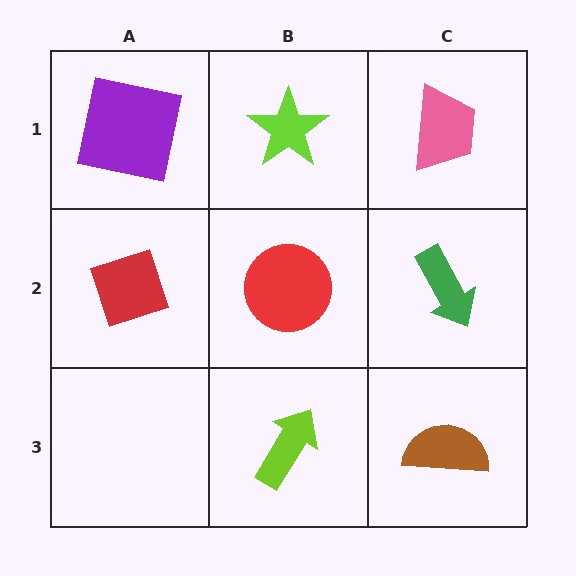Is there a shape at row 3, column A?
No, that cell is empty.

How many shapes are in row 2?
3 shapes.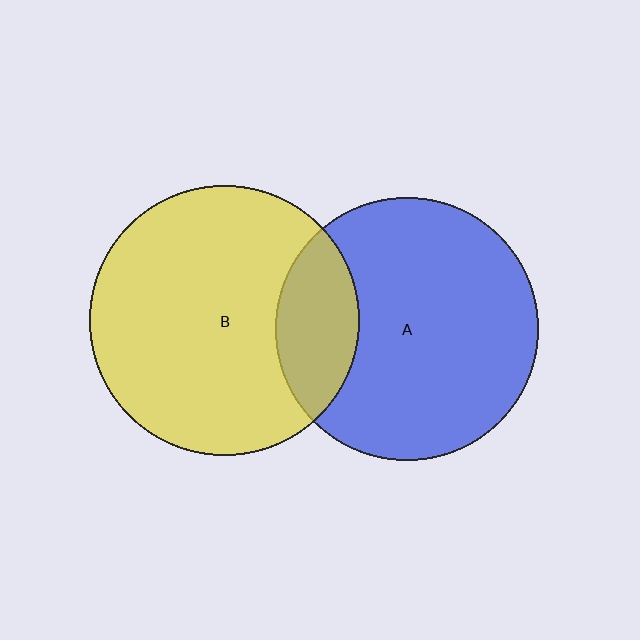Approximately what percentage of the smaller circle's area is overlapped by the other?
Approximately 20%.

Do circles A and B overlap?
Yes.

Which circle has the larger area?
Circle B (yellow).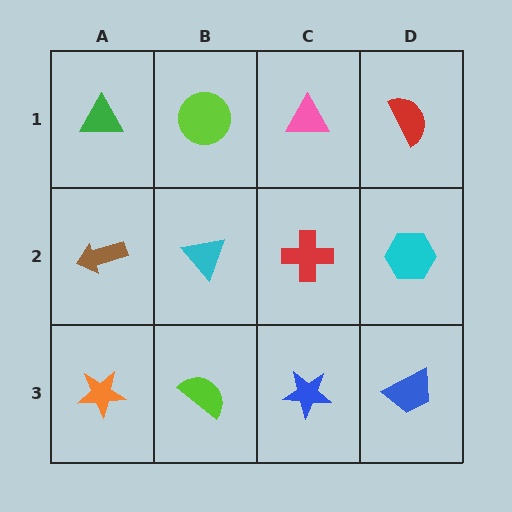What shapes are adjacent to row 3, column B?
A cyan triangle (row 2, column B), an orange star (row 3, column A), a blue star (row 3, column C).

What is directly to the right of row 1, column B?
A pink triangle.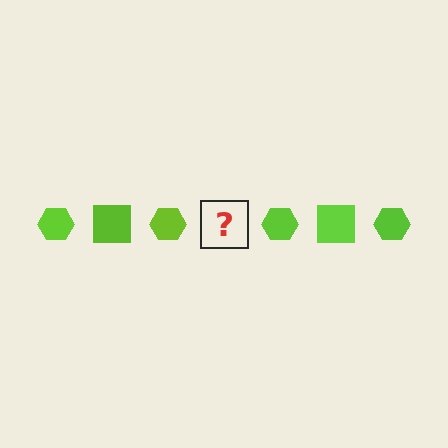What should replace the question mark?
The question mark should be replaced with a lime square.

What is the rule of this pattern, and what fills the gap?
The rule is that the pattern cycles through hexagon, square shapes in lime. The gap should be filled with a lime square.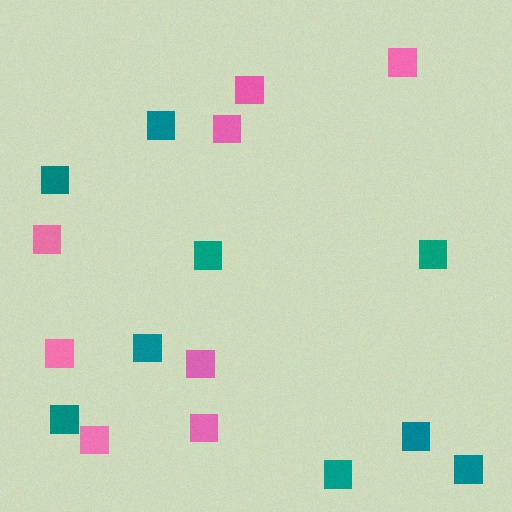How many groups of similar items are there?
There are 2 groups: one group of pink squares (8) and one group of teal squares (9).